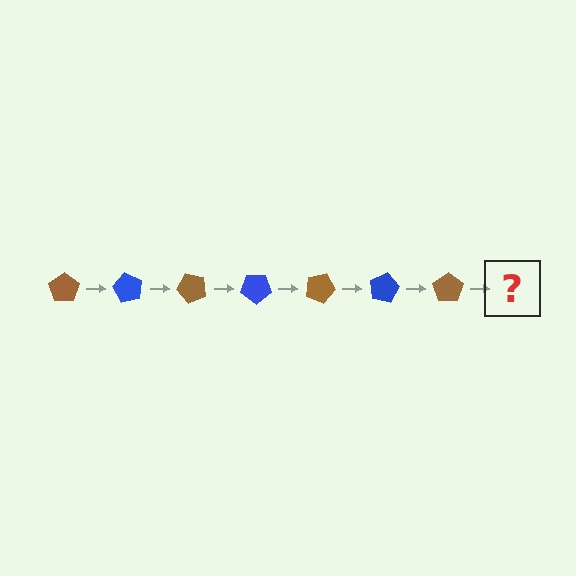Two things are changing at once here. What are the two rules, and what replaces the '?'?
The two rules are that it rotates 60 degrees each step and the color cycles through brown and blue. The '?' should be a blue pentagon, rotated 420 degrees from the start.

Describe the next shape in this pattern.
It should be a blue pentagon, rotated 420 degrees from the start.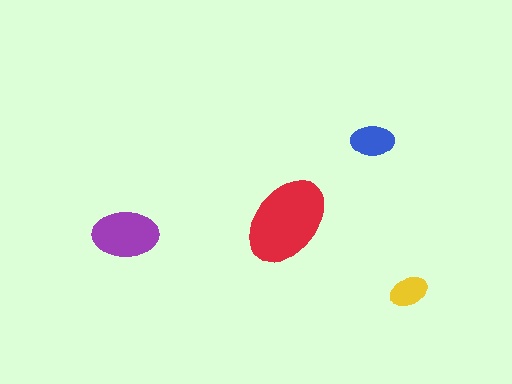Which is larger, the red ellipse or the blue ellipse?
The red one.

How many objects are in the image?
There are 4 objects in the image.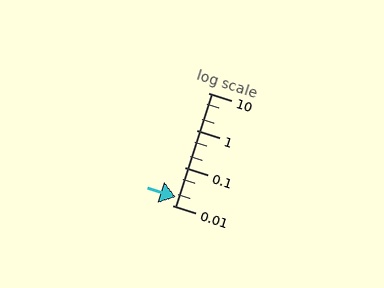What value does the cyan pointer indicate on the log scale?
The pointer indicates approximately 0.016.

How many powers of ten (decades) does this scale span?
The scale spans 3 decades, from 0.01 to 10.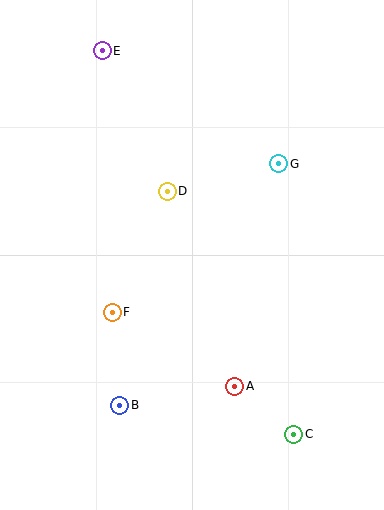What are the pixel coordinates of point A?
Point A is at (235, 386).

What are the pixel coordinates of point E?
Point E is at (102, 51).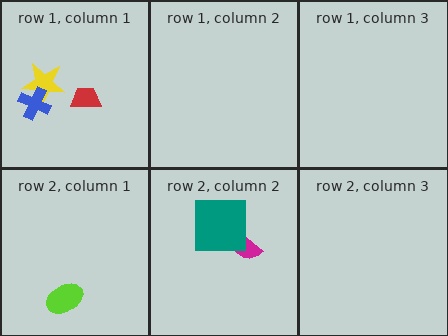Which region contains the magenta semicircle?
The row 2, column 2 region.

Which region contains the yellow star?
The row 1, column 1 region.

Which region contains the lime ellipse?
The row 2, column 1 region.